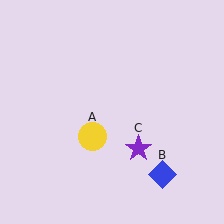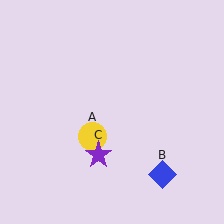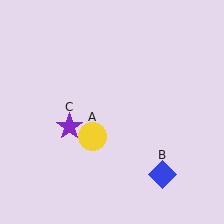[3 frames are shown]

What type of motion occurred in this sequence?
The purple star (object C) rotated clockwise around the center of the scene.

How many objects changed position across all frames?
1 object changed position: purple star (object C).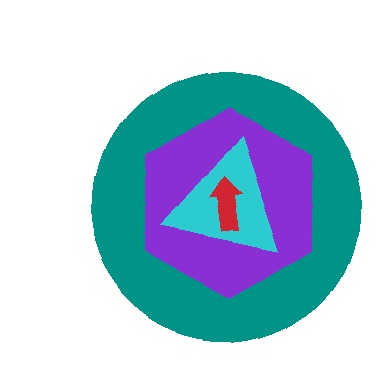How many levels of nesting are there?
4.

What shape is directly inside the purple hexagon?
The cyan triangle.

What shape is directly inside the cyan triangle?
The red arrow.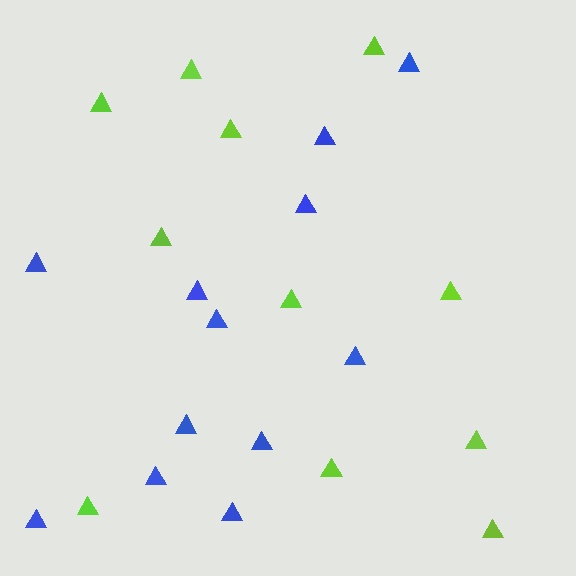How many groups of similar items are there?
There are 2 groups: one group of blue triangles (12) and one group of lime triangles (11).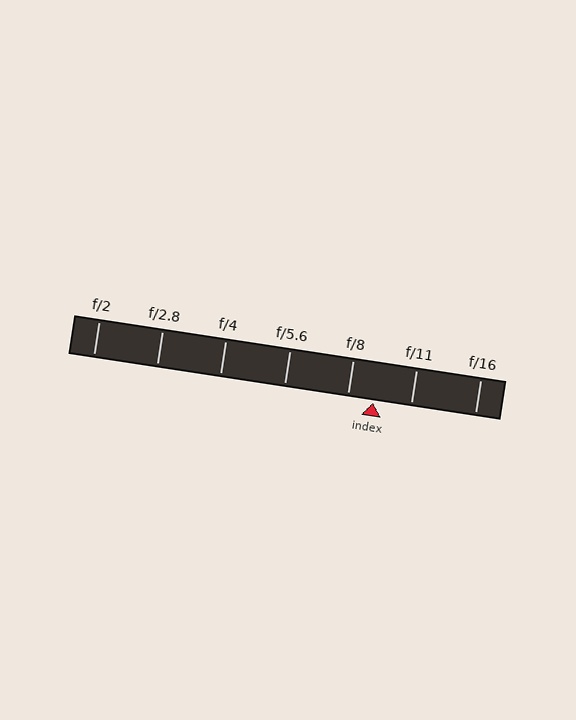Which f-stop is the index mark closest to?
The index mark is closest to f/8.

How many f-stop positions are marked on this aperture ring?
There are 7 f-stop positions marked.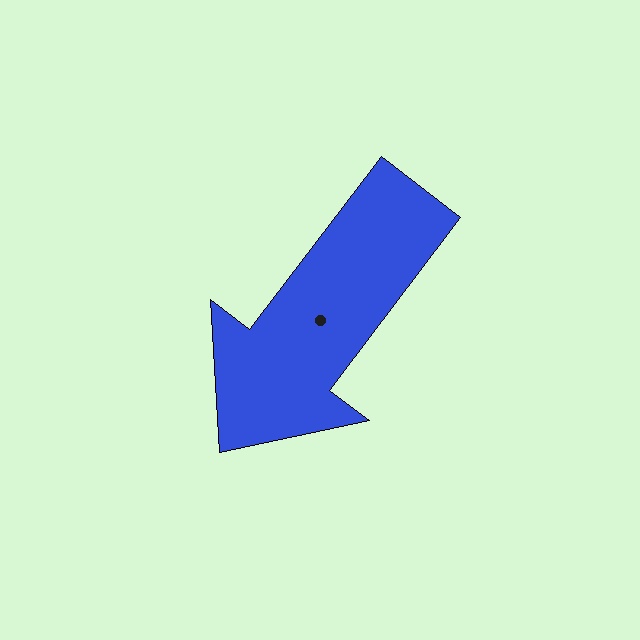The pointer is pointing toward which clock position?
Roughly 7 o'clock.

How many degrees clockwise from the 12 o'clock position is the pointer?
Approximately 217 degrees.